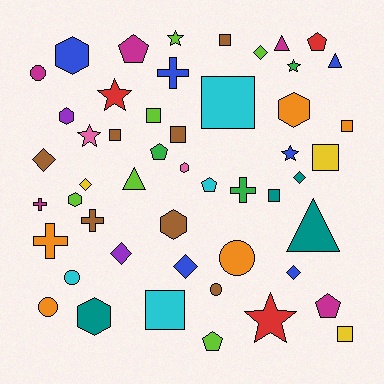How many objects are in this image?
There are 50 objects.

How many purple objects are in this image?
There are 2 purple objects.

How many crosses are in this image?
There are 5 crosses.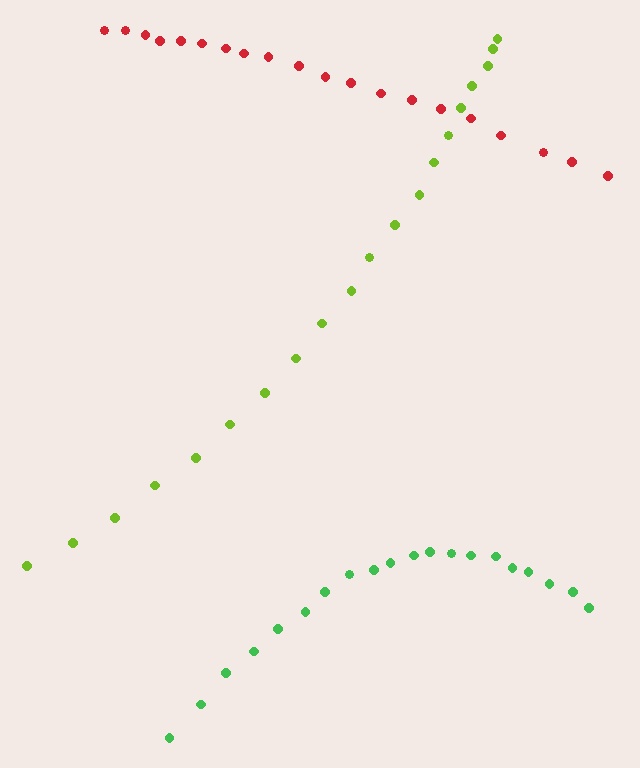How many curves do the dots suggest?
There are 3 distinct paths.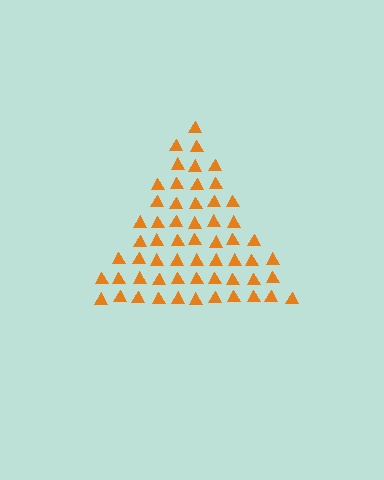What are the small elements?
The small elements are triangles.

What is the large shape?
The large shape is a triangle.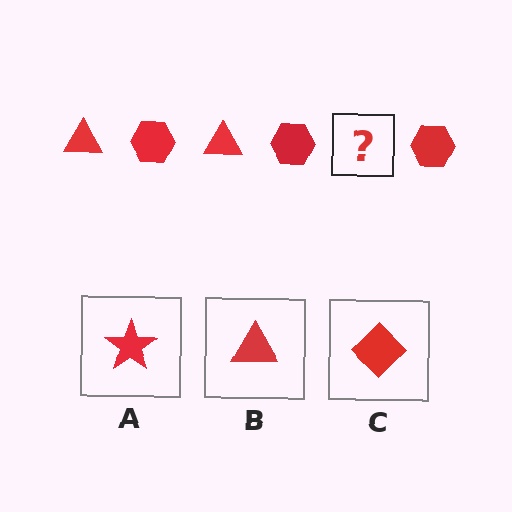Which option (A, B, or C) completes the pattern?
B.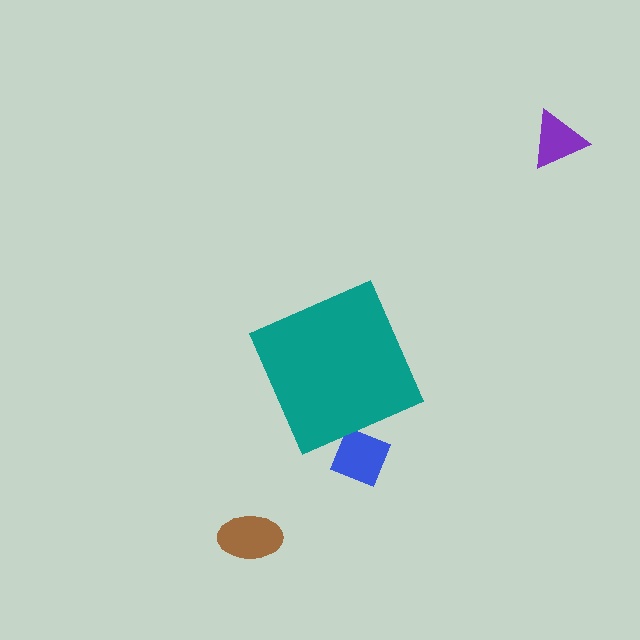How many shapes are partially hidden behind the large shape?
1 shape is partially hidden.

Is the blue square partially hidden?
Yes, the blue square is partially hidden behind the teal diamond.